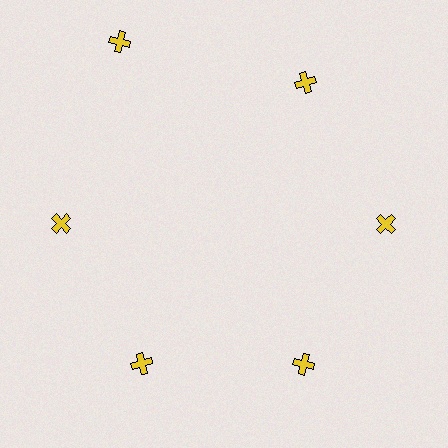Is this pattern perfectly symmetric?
No. The 6 yellow crosses are arranged in a ring, but one element near the 11 o'clock position is pushed outward from the center, breaking the 6-fold rotational symmetry.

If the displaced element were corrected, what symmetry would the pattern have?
It would have 6-fold rotational symmetry — the pattern would map onto itself every 60 degrees.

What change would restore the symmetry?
The symmetry would be restored by moving it inward, back onto the ring so that all 6 crosses sit at equal angles and equal distance from the center.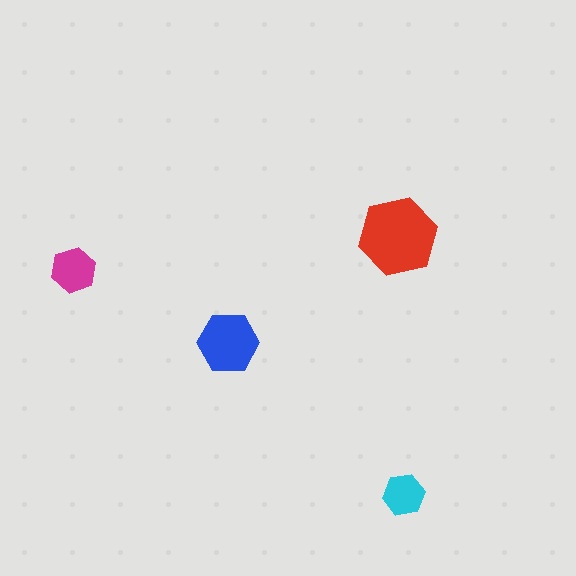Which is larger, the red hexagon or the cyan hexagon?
The red one.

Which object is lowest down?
The cyan hexagon is bottommost.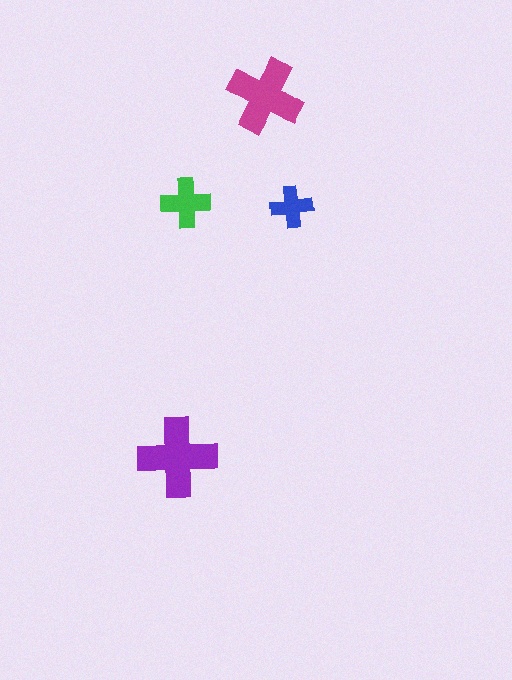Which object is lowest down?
The purple cross is bottommost.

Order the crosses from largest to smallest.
the purple one, the magenta one, the green one, the blue one.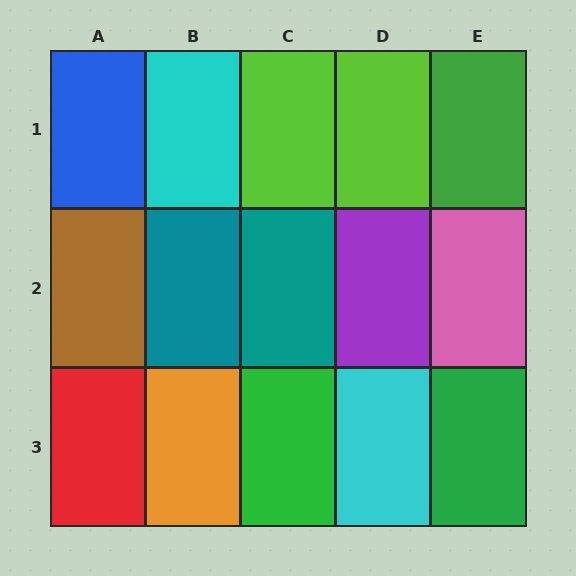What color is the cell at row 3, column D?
Cyan.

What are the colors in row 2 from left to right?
Brown, teal, teal, purple, pink.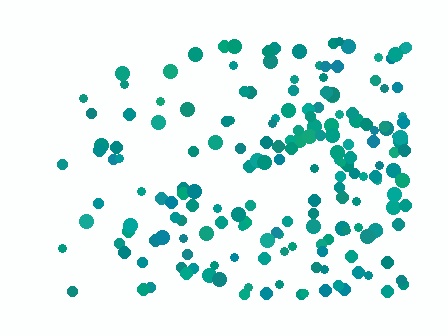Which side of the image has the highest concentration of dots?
The right.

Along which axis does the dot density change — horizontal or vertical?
Horizontal.